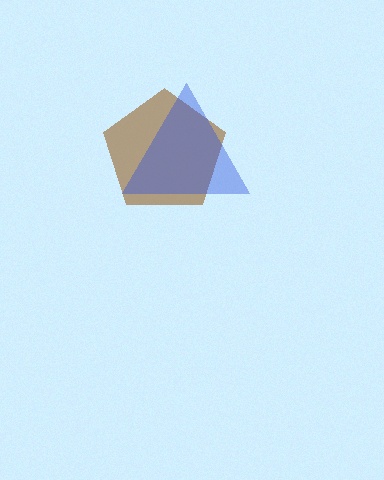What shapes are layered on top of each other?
The layered shapes are: a brown pentagon, a blue triangle.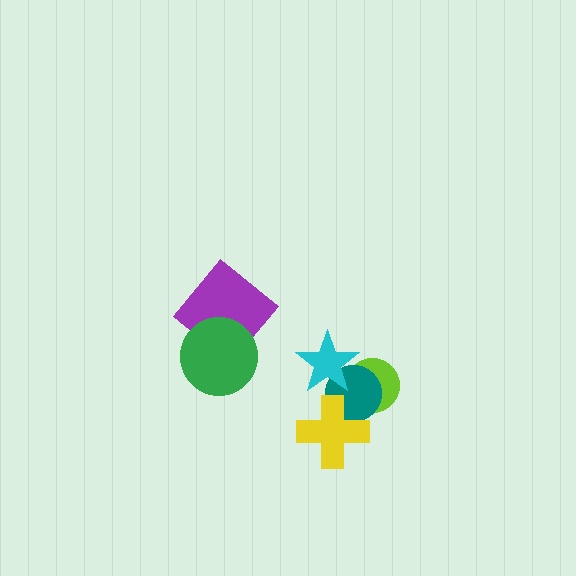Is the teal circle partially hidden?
Yes, it is partially covered by another shape.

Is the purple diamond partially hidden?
Yes, it is partially covered by another shape.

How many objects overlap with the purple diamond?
1 object overlaps with the purple diamond.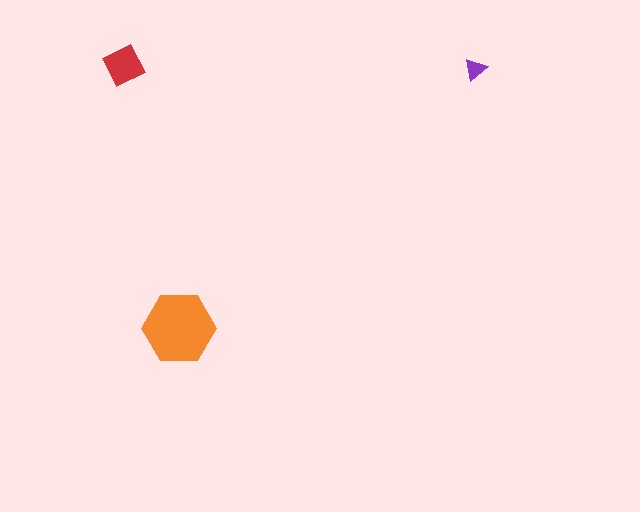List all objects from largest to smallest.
The orange hexagon, the red diamond, the purple triangle.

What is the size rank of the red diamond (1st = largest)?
2nd.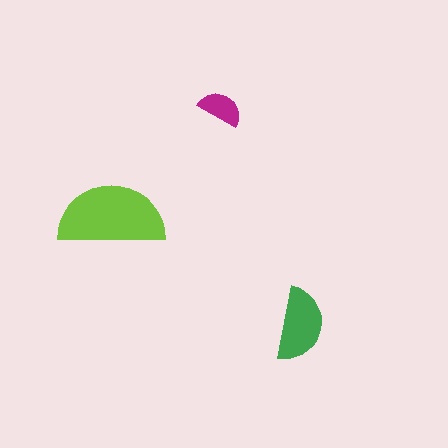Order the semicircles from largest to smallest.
the lime one, the green one, the magenta one.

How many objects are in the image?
There are 3 objects in the image.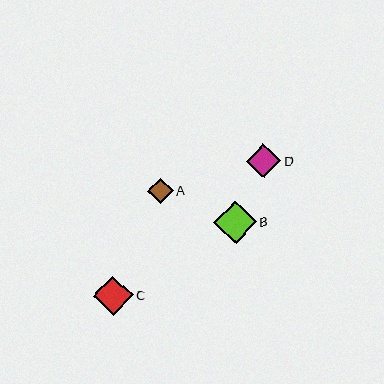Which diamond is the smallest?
Diamond A is the smallest with a size of approximately 25 pixels.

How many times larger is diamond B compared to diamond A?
Diamond B is approximately 1.7 times the size of diamond A.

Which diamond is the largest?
Diamond B is the largest with a size of approximately 42 pixels.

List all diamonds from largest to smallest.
From largest to smallest: B, C, D, A.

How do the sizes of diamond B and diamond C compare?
Diamond B and diamond C are approximately the same size.